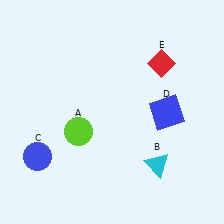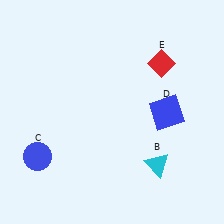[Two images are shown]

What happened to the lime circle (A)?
The lime circle (A) was removed in Image 2. It was in the bottom-left area of Image 1.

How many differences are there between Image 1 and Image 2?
There is 1 difference between the two images.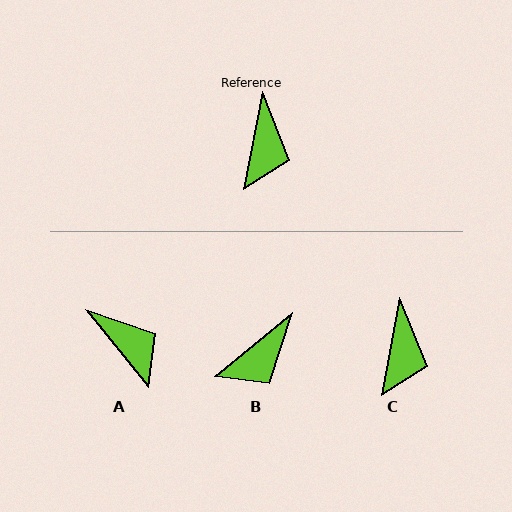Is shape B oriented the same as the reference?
No, it is off by about 40 degrees.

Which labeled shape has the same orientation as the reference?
C.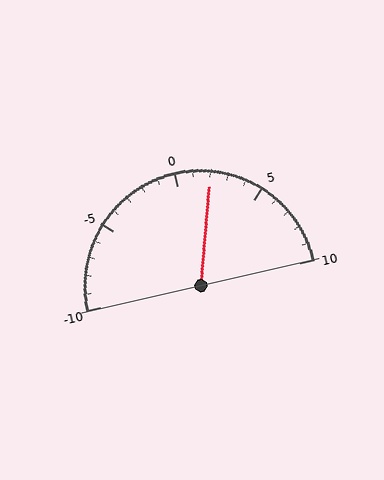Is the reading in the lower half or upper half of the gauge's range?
The reading is in the upper half of the range (-10 to 10).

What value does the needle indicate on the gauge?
The needle indicates approximately 2.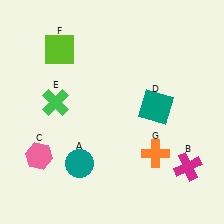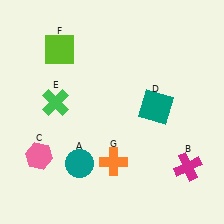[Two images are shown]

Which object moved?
The orange cross (G) moved left.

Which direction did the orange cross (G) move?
The orange cross (G) moved left.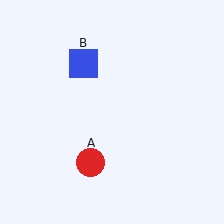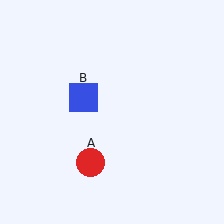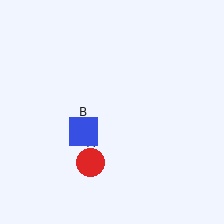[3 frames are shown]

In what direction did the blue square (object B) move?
The blue square (object B) moved down.